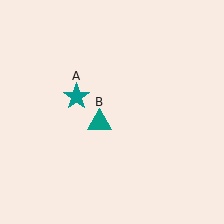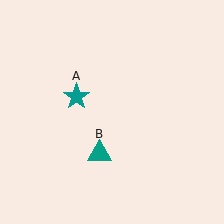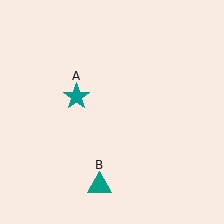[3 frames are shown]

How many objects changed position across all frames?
1 object changed position: teal triangle (object B).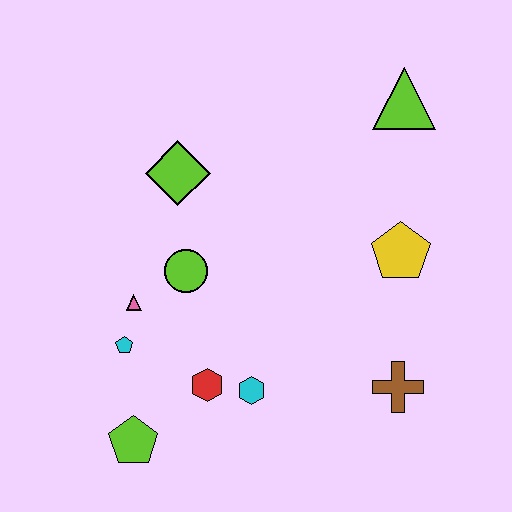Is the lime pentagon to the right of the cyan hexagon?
No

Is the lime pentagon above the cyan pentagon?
No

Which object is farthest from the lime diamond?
The brown cross is farthest from the lime diamond.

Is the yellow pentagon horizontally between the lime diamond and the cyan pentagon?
No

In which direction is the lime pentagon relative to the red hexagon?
The lime pentagon is to the left of the red hexagon.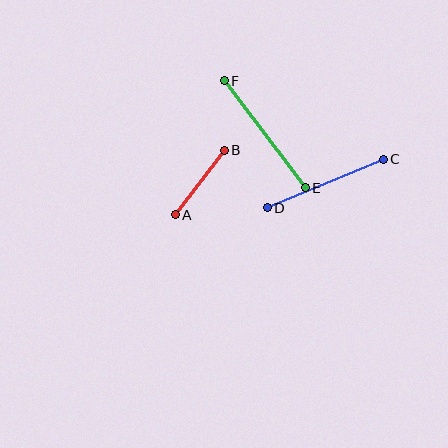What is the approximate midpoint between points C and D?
The midpoint is at approximately (325, 183) pixels.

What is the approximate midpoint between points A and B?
The midpoint is at approximately (200, 183) pixels.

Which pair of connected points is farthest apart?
Points E and F are farthest apart.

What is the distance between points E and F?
The distance is approximately 134 pixels.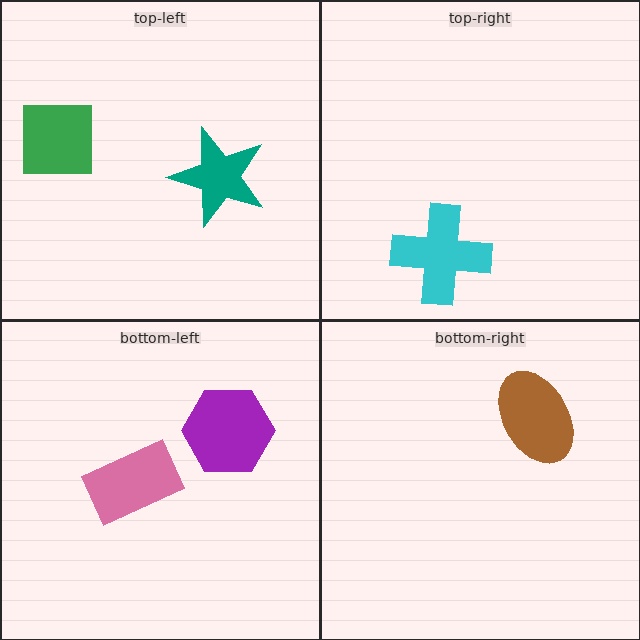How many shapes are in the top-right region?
1.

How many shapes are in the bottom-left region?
2.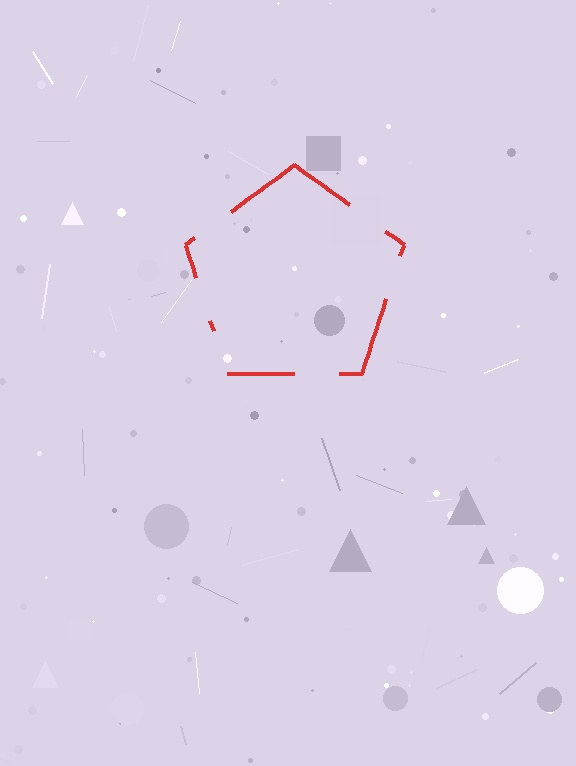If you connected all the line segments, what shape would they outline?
They would outline a pentagon.